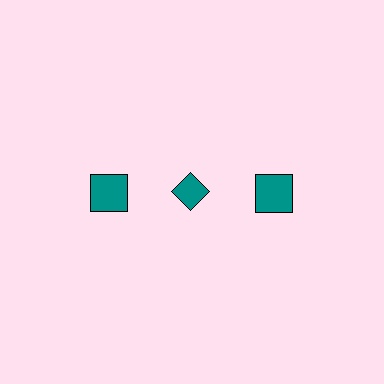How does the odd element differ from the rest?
It has a different shape: diamond instead of square.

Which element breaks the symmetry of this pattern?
The teal diamond in the top row, second from left column breaks the symmetry. All other shapes are teal squares.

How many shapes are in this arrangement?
There are 3 shapes arranged in a grid pattern.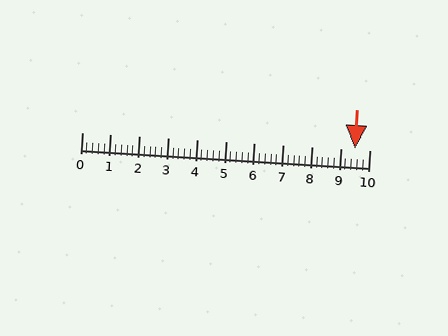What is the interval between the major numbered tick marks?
The major tick marks are spaced 1 units apart.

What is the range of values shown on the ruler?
The ruler shows values from 0 to 10.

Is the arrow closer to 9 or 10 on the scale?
The arrow is closer to 10.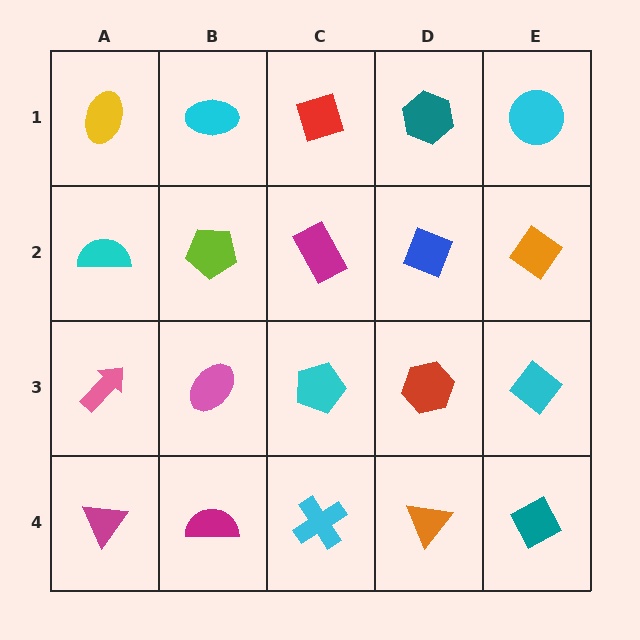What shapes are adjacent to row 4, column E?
A cyan diamond (row 3, column E), an orange triangle (row 4, column D).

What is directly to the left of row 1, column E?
A teal hexagon.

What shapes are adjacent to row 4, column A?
A pink arrow (row 3, column A), a magenta semicircle (row 4, column B).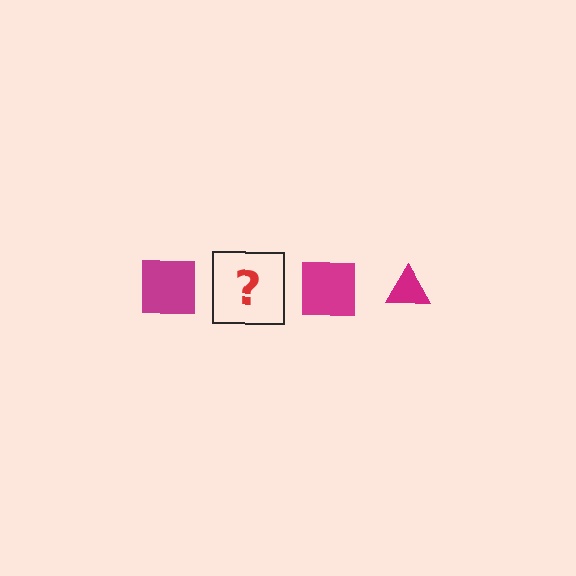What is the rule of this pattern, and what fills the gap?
The rule is that the pattern cycles through square, triangle shapes in magenta. The gap should be filled with a magenta triangle.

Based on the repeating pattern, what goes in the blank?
The blank should be a magenta triangle.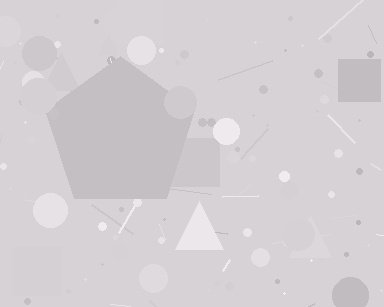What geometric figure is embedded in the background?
A pentagon is embedded in the background.